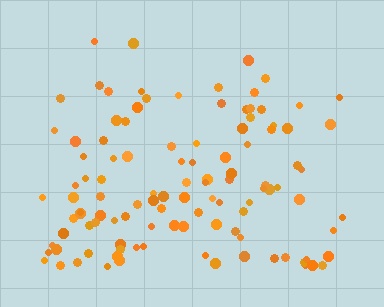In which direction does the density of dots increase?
From top to bottom, with the bottom side densest.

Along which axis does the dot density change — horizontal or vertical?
Vertical.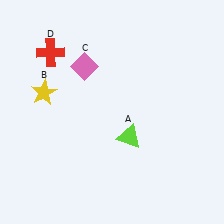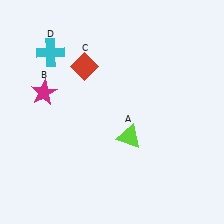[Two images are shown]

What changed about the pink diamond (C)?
In Image 1, C is pink. In Image 2, it changed to red.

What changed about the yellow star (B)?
In Image 1, B is yellow. In Image 2, it changed to magenta.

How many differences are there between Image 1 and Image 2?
There are 3 differences between the two images.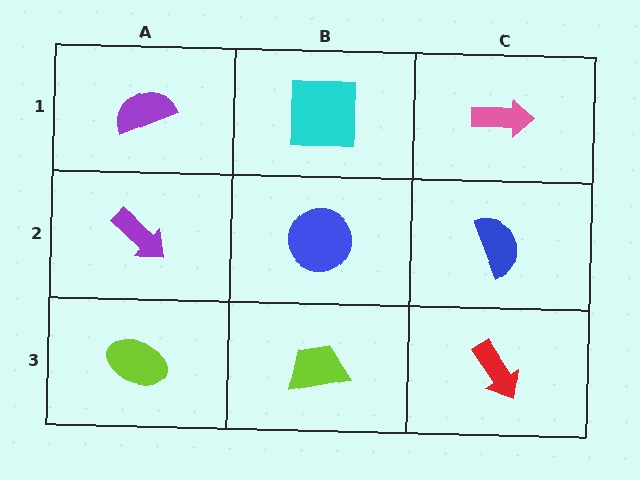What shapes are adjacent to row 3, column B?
A blue circle (row 2, column B), a lime ellipse (row 3, column A), a red arrow (row 3, column C).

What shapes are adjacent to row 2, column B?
A cyan square (row 1, column B), a lime trapezoid (row 3, column B), a purple arrow (row 2, column A), a blue semicircle (row 2, column C).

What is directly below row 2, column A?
A lime ellipse.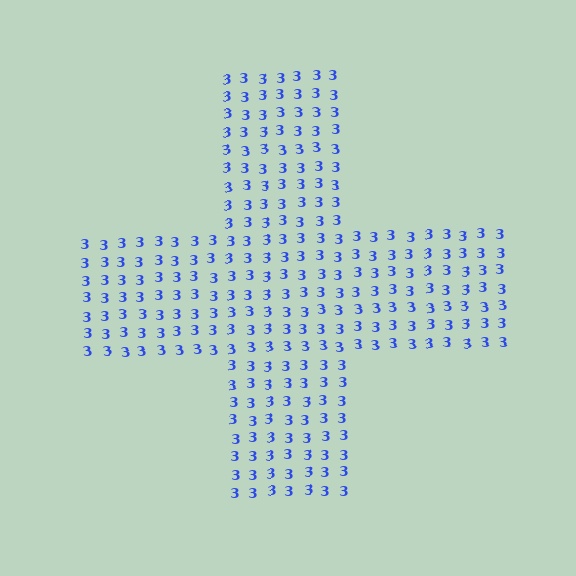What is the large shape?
The large shape is a cross.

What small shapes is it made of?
It is made of small digit 3's.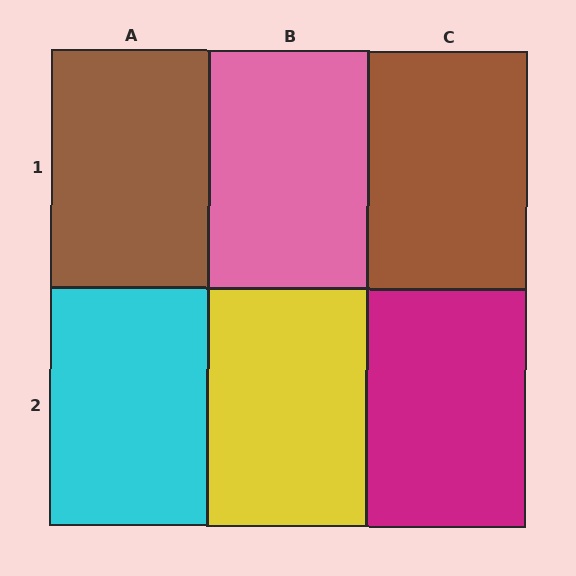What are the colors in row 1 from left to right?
Brown, pink, brown.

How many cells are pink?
1 cell is pink.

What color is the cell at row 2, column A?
Cyan.